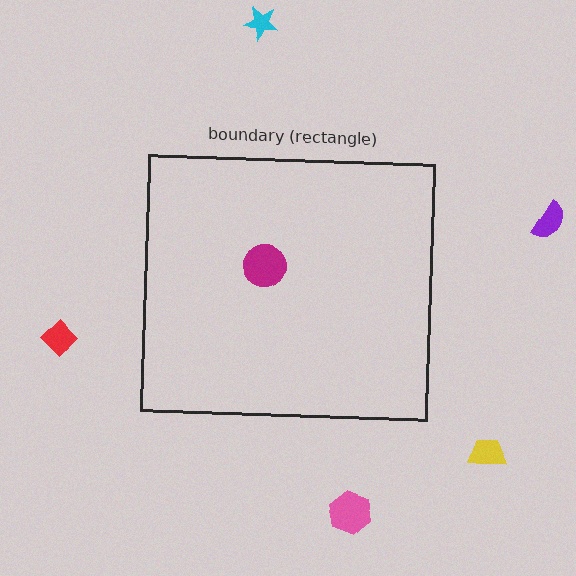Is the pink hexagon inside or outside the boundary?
Outside.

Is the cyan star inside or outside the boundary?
Outside.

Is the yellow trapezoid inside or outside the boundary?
Outside.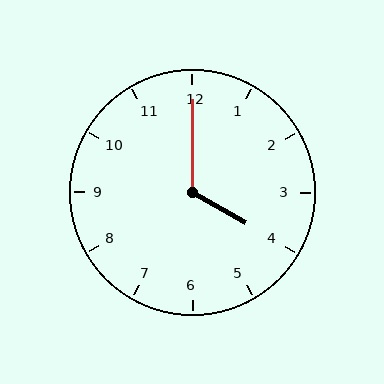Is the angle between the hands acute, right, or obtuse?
It is obtuse.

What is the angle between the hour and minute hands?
Approximately 120 degrees.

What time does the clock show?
4:00.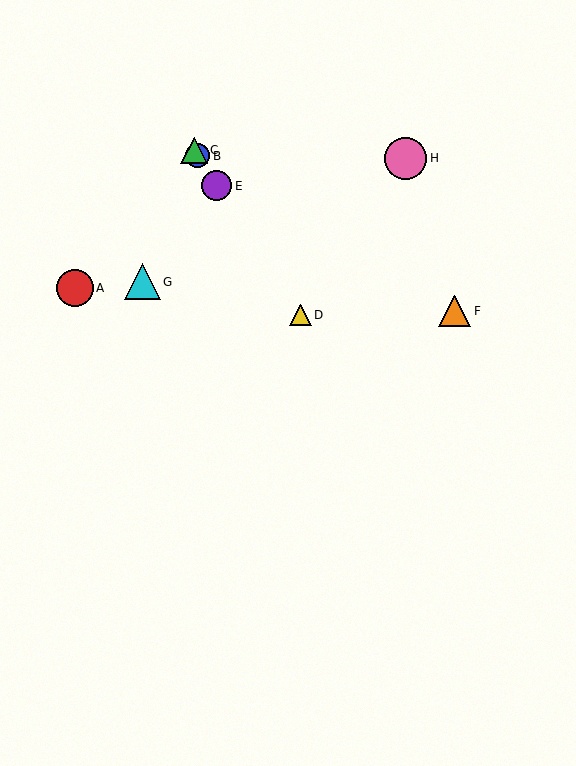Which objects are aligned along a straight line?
Objects B, C, D, E are aligned along a straight line.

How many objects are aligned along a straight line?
4 objects (B, C, D, E) are aligned along a straight line.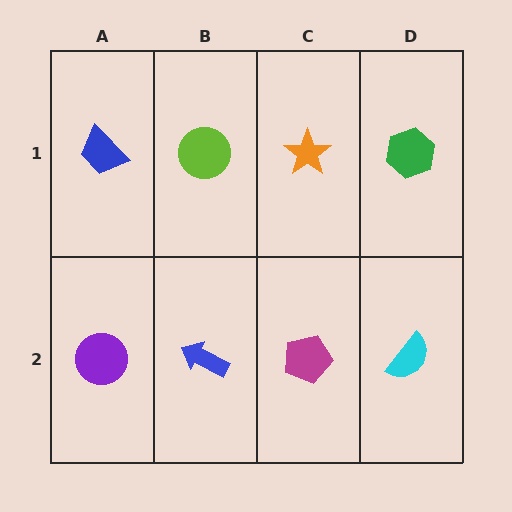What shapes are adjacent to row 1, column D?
A cyan semicircle (row 2, column D), an orange star (row 1, column C).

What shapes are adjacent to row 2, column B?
A lime circle (row 1, column B), a purple circle (row 2, column A), a magenta pentagon (row 2, column C).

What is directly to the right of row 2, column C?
A cyan semicircle.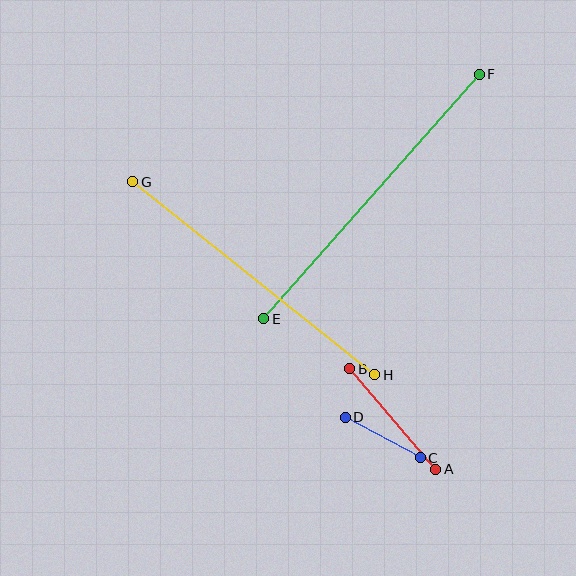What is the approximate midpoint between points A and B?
The midpoint is at approximately (393, 419) pixels.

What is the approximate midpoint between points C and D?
The midpoint is at approximately (383, 437) pixels.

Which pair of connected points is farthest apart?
Points E and F are farthest apart.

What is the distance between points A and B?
The distance is approximately 132 pixels.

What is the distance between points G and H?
The distance is approximately 310 pixels.